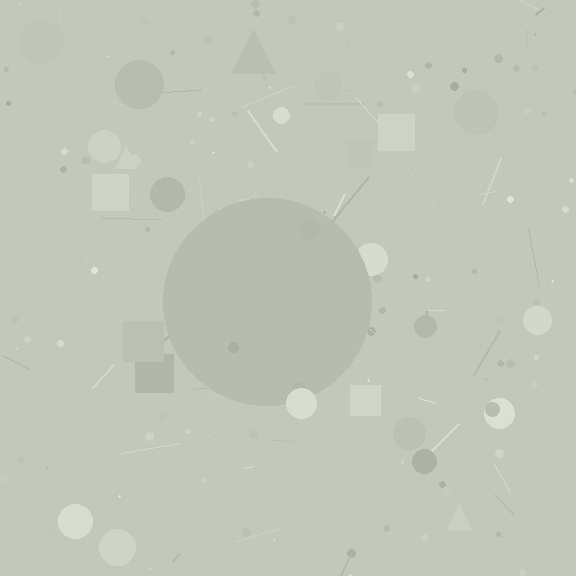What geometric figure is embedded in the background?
A circle is embedded in the background.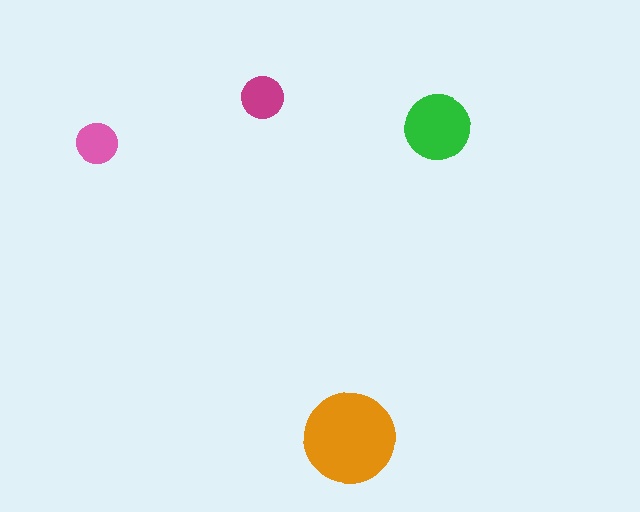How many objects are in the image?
There are 4 objects in the image.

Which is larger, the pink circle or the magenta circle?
The magenta one.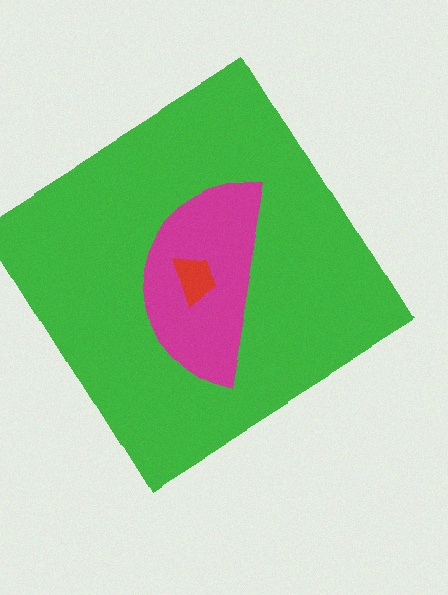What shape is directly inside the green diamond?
The magenta semicircle.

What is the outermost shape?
The green diamond.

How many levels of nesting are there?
3.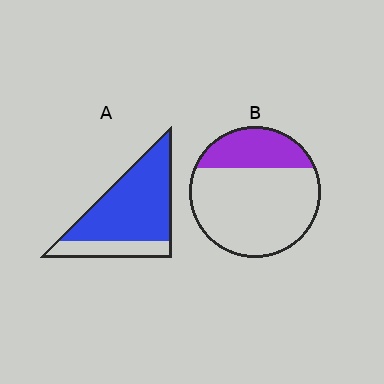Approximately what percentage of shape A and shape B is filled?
A is approximately 75% and B is approximately 25%.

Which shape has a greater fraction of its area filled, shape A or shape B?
Shape A.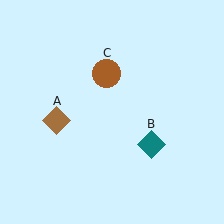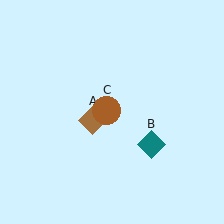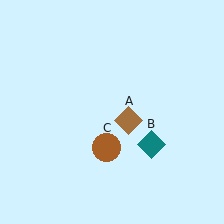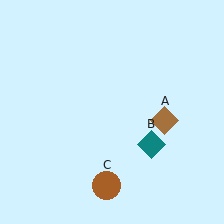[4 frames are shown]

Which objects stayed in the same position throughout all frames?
Teal diamond (object B) remained stationary.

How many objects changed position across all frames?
2 objects changed position: brown diamond (object A), brown circle (object C).